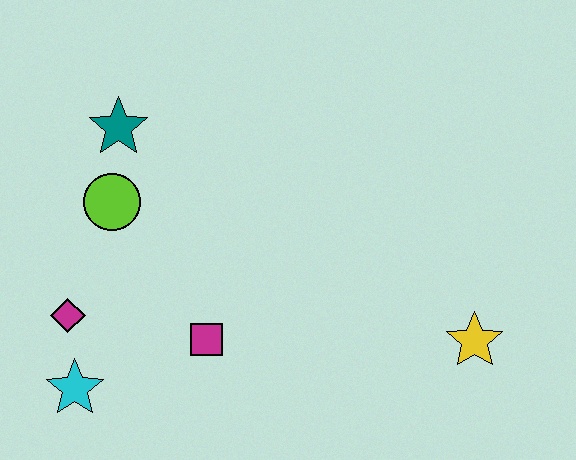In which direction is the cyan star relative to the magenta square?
The cyan star is to the left of the magenta square.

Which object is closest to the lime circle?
The teal star is closest to the lime circle.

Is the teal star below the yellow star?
No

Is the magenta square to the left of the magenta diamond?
No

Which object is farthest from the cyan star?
The yellow star is farthest from the cyan star.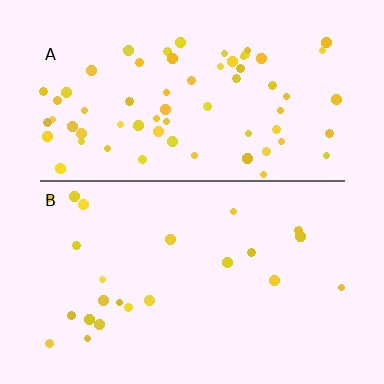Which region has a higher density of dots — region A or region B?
A (the top).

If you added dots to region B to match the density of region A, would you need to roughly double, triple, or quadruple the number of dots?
Approximately triple.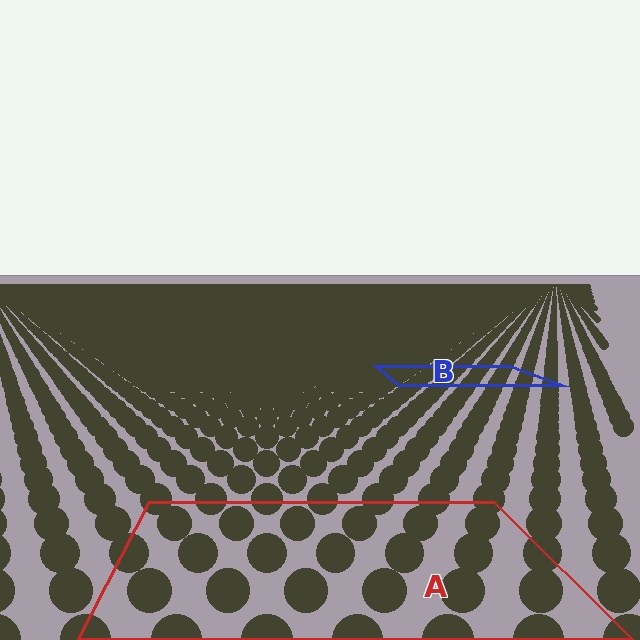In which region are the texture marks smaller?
The texture marks are smaller in region B, because it is farther away.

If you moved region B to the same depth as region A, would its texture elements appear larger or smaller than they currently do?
They would appear larger. At a closer depth, the same texture elements are projected at a bigger on-screen size.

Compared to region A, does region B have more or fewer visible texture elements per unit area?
Region B has more texture elements per unit area — they are packed more densely because it is farther away.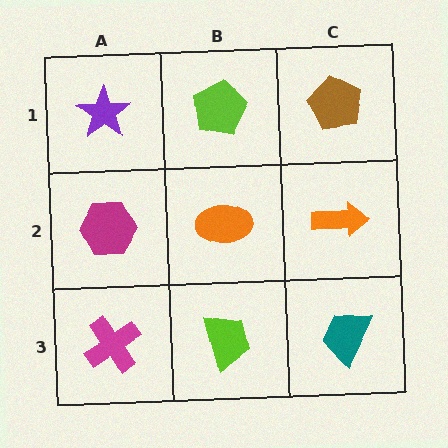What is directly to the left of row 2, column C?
An orange ellipse.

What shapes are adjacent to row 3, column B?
An orange ellipse (row 2, column B), a magenta cross (row 3, column A), a teal trapezoid (row 3, column C).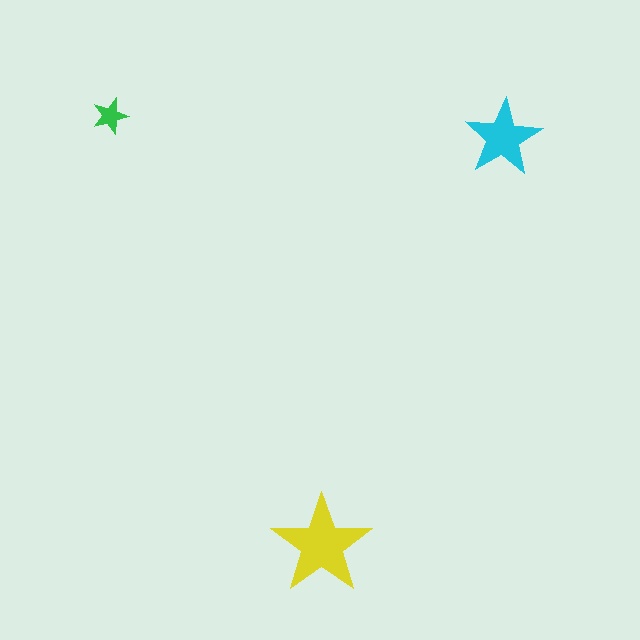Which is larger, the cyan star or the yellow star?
The yellow one.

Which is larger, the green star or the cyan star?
The cyan one.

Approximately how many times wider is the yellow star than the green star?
About 3 times wider.